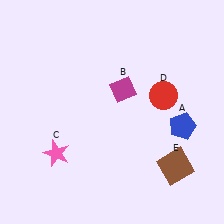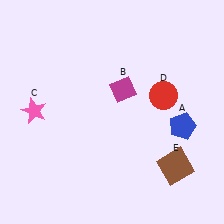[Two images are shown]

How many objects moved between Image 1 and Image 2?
1 object moved between the two images.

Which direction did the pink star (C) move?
The pink star (C) moved up.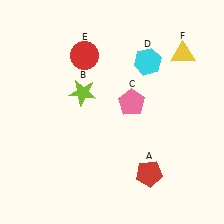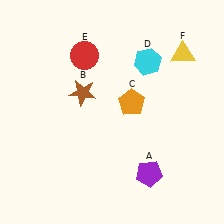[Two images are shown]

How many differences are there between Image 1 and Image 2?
There are 3 differences between the two images.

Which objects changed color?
A changed from red to purple. B changed from lime to brown. C changed from pink to orange.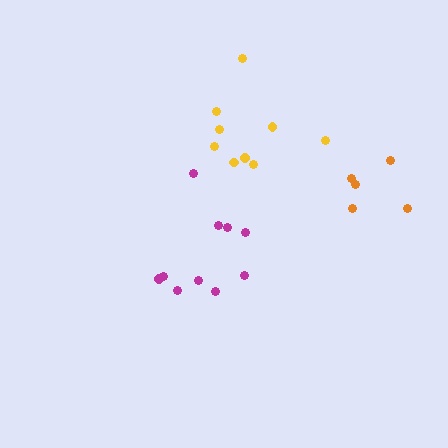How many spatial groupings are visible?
There are 3 spatial groupings.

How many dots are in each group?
Group 1: 10 dots, Group 2: 9 dots, Group 3: 5 dots (24 total).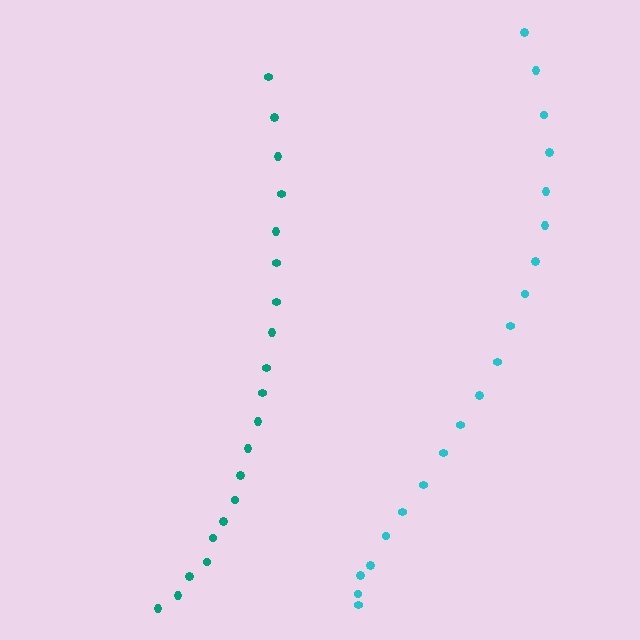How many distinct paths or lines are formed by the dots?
There are 2 distinct paths.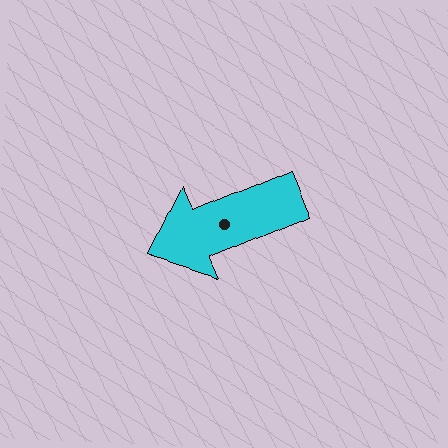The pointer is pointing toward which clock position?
Roughly 8 o'clock.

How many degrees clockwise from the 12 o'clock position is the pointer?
Approximately 247 degrees.